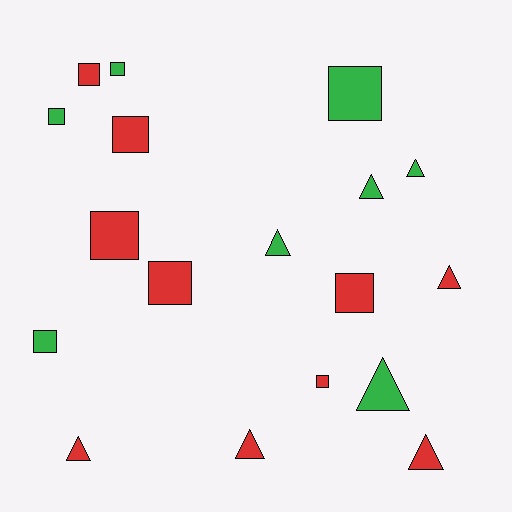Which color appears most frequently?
Red, with 10 objects.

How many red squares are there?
There are 6 red squares.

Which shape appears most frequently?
Square, with 10 objects.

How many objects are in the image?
There are 18 objects.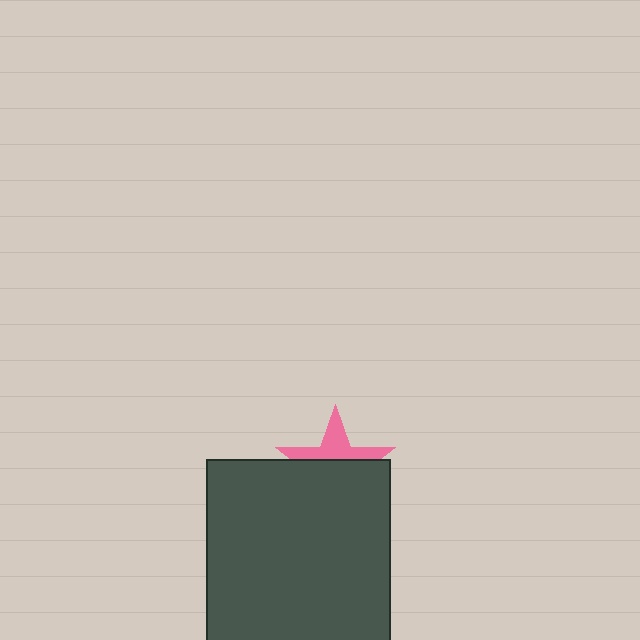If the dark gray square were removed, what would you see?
You would see the complete pink star.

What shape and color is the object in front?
The object in front is a dark gray square.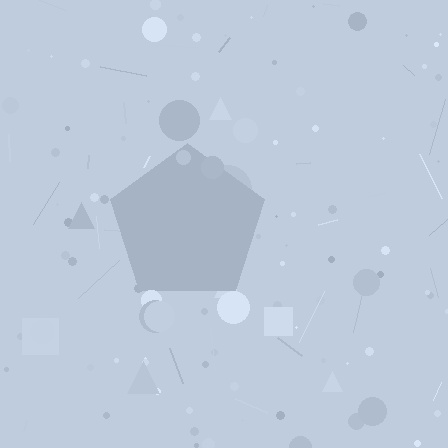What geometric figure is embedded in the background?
A pentagon is embedded in the background.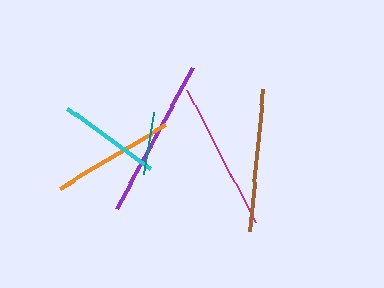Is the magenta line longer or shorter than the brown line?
The magenta line is longer than the brown line.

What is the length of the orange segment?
The orange segment is approximately 124 pixels long.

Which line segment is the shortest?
The teal line is the shortest at approximately 62 pixels.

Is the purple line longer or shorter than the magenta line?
The purple line is longer than the magenta line.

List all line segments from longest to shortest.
From longest to shortest: purple, magenta, brown, orange, cyan, teal.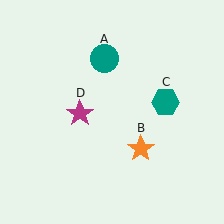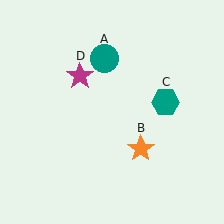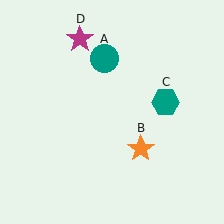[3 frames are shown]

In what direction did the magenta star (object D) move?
The magenta star (object D) moved up.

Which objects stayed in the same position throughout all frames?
Teal circle (object A) and orange star (object B) and teal hexagon (object C) remained stationary.